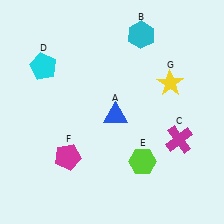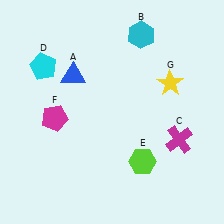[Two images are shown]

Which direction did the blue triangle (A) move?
The blue triangle (A) moved left.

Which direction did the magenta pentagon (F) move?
The magenta pentagon (F) moved up.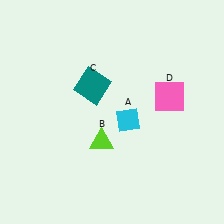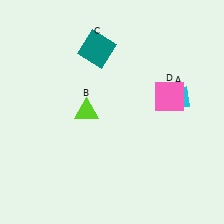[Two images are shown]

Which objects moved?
The objects that moved are: the cyan diamond (A), the lime triangle (B), the teal square (C).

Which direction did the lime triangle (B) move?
The lime triangle (B) moved up.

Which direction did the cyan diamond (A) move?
The cyan diamond (A) moved right.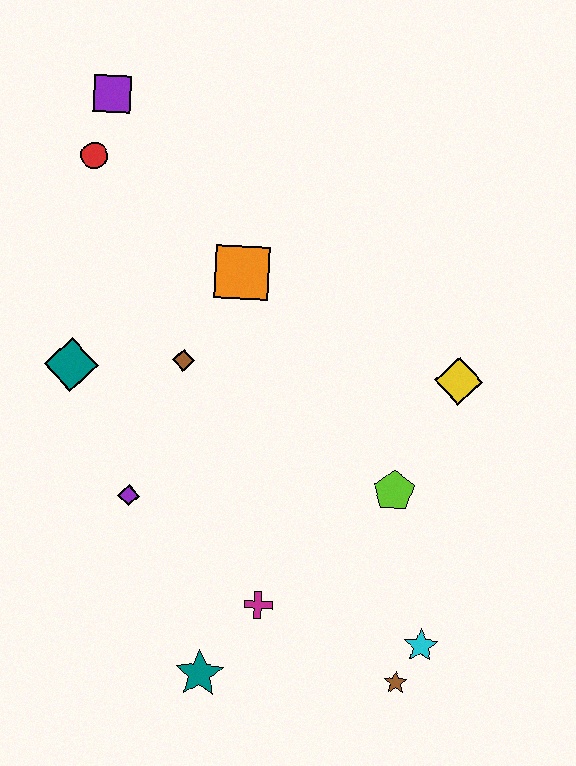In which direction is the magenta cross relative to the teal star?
The magenta cross is above the teal star.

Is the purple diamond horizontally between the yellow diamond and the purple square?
Yes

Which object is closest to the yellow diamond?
The lime pentagon is closest to the yellow diamond.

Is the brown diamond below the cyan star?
No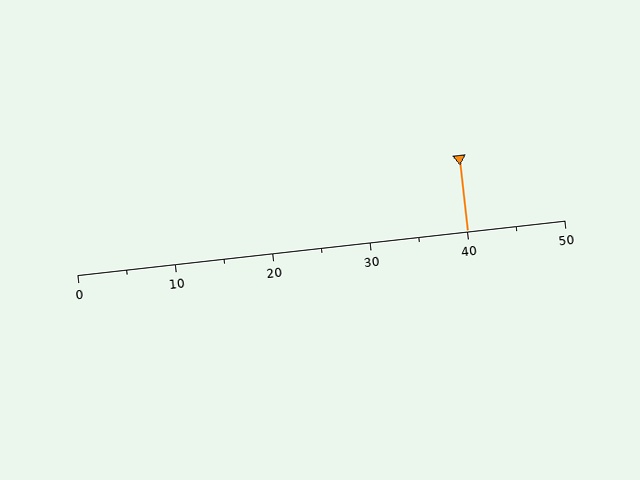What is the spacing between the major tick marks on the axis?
The major ticks are spaced 10 apart.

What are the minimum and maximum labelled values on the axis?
The axis runs from 0 to 50.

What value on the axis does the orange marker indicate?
The marker indicates approximately 40.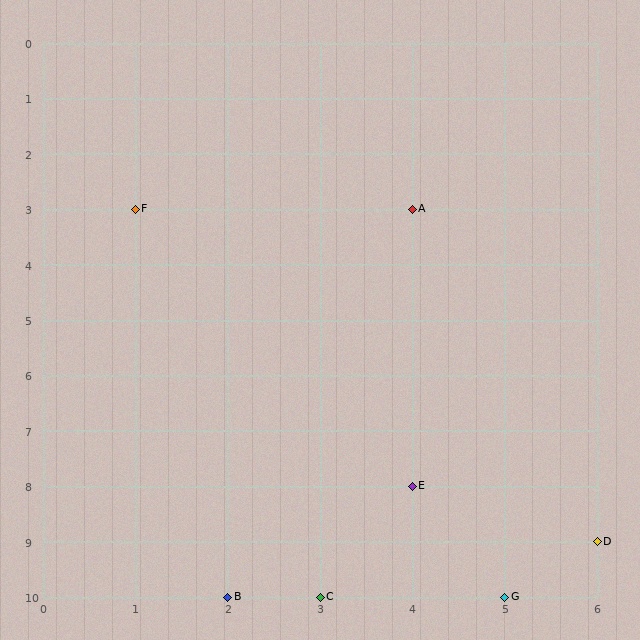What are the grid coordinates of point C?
Point C is at grid coordinates (3, 10).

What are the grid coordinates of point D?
Point D is at grid coordinates (6, 9).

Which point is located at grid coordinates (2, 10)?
Point B is at (2, 10).